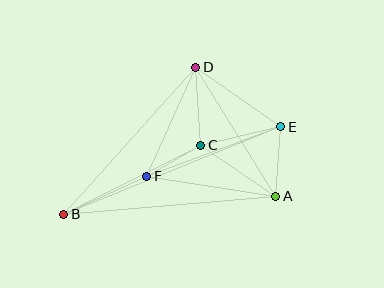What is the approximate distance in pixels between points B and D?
The distance between B and D is approximately 198 pixels.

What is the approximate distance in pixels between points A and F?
The distance between A and F is approximately 130 pixels.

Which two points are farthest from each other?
Points B and E are farthest from each other.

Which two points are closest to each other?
Points C and F are closest to each other.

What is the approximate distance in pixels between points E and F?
The distance between E and F is approximately 143 pixels.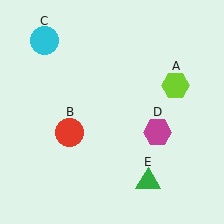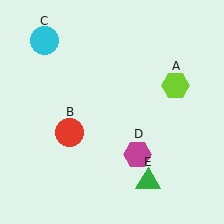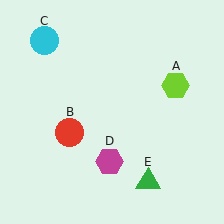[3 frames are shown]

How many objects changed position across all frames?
1 object changed position: magenta hexagon (object D).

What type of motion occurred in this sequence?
The magenta hexagon (object D) rotated clockwise around the center of the scene.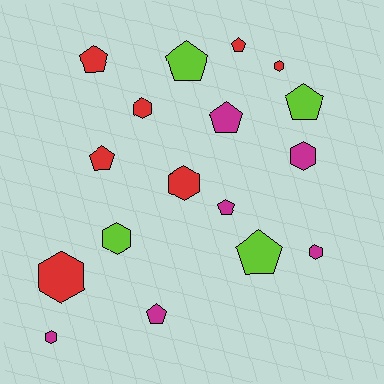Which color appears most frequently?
Red, with 7 objects.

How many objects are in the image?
There are 17 objects.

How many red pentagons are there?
There are 3 red pentagons.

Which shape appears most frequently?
Pentagon, with 9 objects.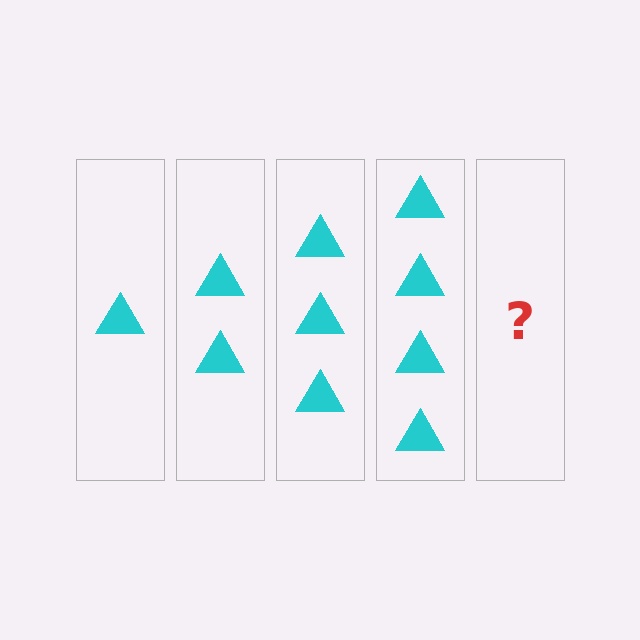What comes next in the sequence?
The next element should be 5 triangles.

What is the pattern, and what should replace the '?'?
The pattern is that each step adds one more triangle. The '?' should be 5 triangles.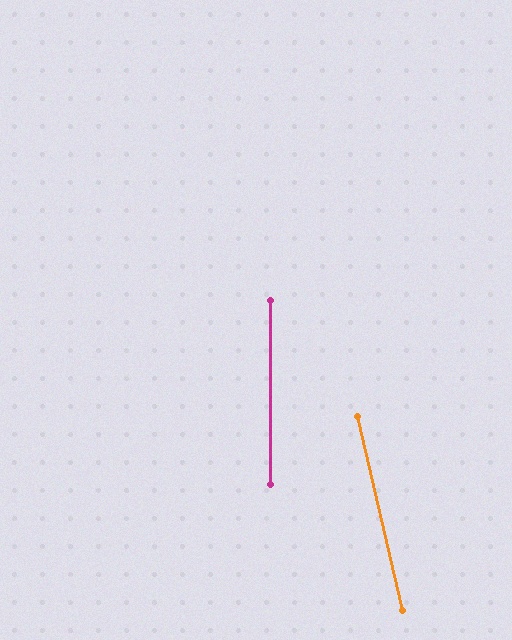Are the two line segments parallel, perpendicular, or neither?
Neither parallel nor perpendicular — they differ by about 13°.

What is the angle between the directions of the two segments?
Approximately 13 degrees.